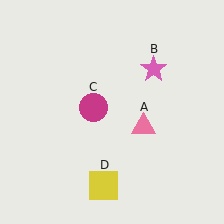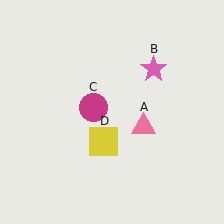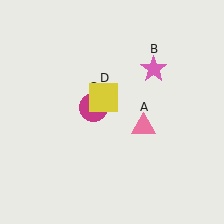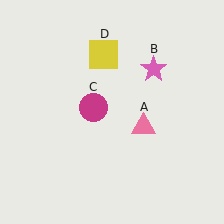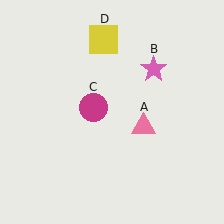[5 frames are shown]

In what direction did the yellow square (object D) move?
The yellow square (object D) moved up.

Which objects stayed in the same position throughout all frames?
Pink triangle (object A) and pink star (object B) and magenta circle (object C) remained stationary.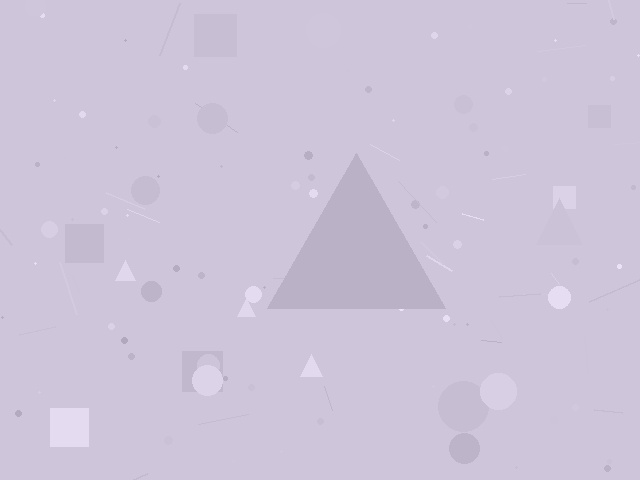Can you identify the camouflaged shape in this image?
The camouflaged shape is a triangle.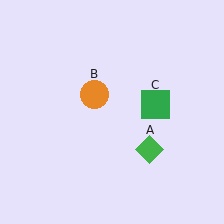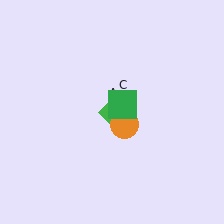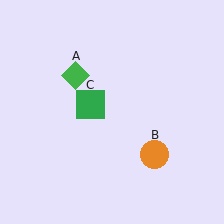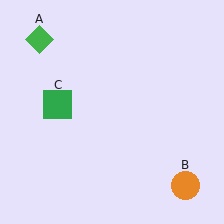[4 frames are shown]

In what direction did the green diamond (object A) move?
The green diamond (object A) moved up and to the left.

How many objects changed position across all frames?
3 objects changed position: green diamond (object A), orange circle (object B), green square (object C).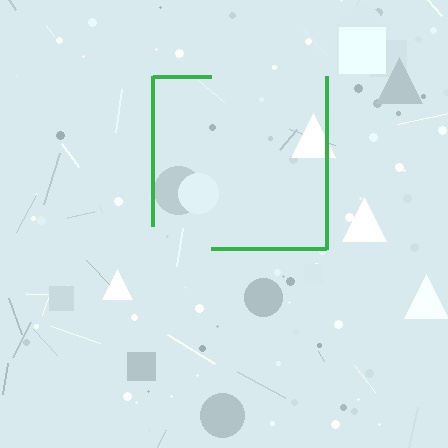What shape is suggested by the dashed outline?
The dashed outline suggests a square.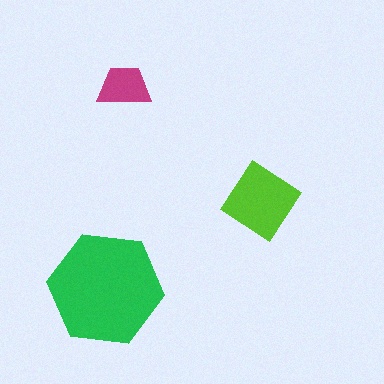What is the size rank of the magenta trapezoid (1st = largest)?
3rd.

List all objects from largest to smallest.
The green hexagon, the lime diamond, the magenta trapezoid.